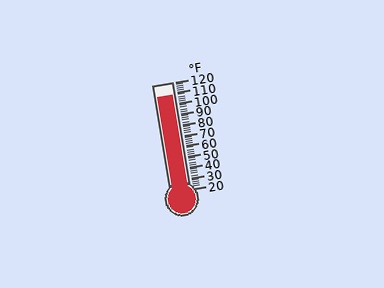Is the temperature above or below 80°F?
The temperature is above 80°F.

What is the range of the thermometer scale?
The thermometer scale ranges from 20°F to 120°F.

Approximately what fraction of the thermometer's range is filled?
The thermometer is filled to approximately 90% of its range.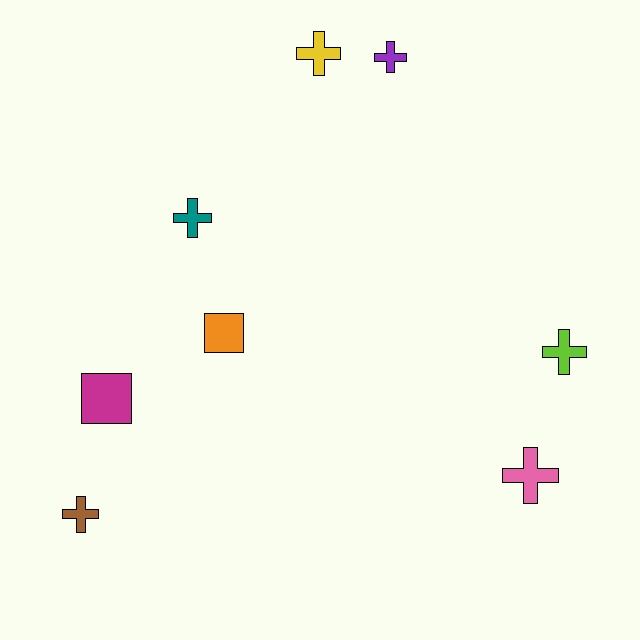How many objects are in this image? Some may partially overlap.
There are 8 objects.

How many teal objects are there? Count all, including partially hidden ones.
There is 1 teal object.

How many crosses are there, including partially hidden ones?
There are 6 crosses.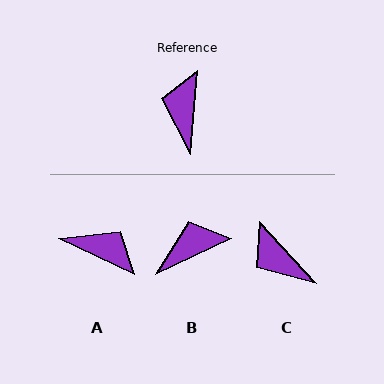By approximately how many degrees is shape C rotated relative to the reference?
Approximately 48 degrees counter-clockwise.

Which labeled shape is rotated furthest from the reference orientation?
A, about 111 degrees away.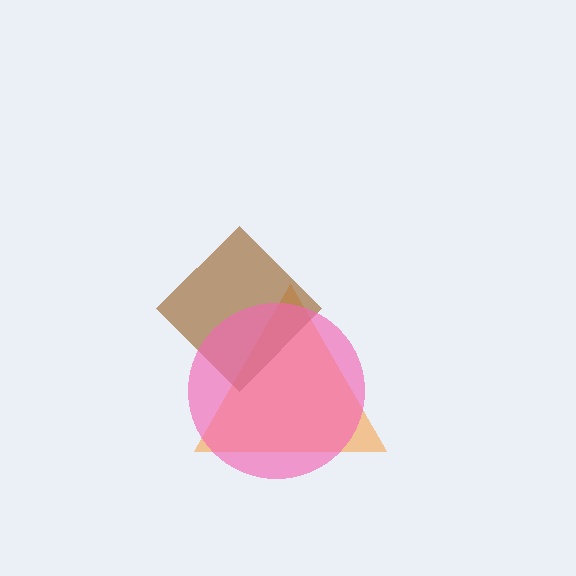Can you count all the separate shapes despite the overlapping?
Yes, there are 3 separate shapes.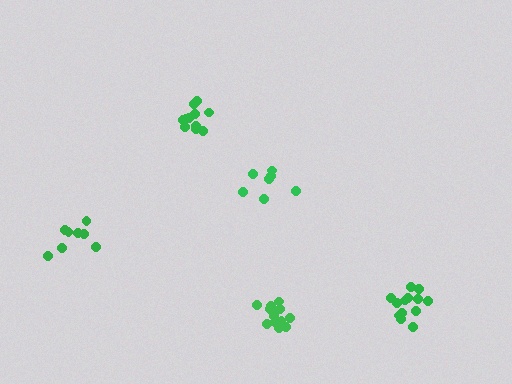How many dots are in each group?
Group 1: 8 dots, Group 2: 12 dots, Group 3: 7 dots, Group 4: 13 dots, Group 5: 11 dots (51 total).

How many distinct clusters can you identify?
There are 5 distinct clusters.